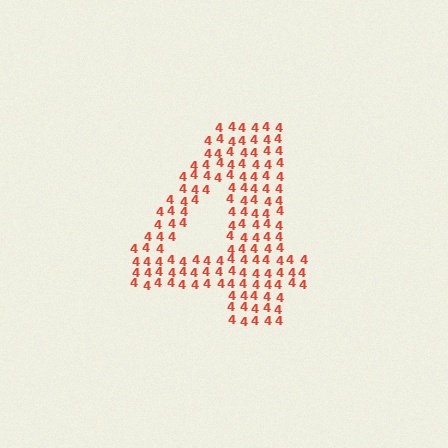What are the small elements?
The small elements are digit 4's.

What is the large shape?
The large shape is the digit 4.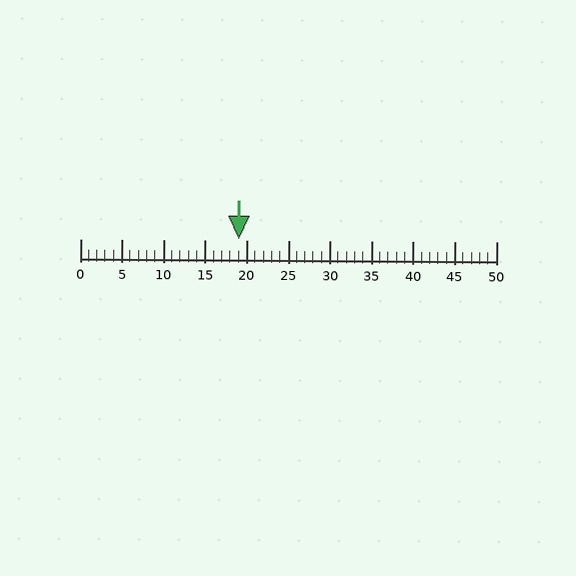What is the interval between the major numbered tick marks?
The major tick marks are spaced 5 units apart.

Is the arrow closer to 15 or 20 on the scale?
The arrow is closer to 20.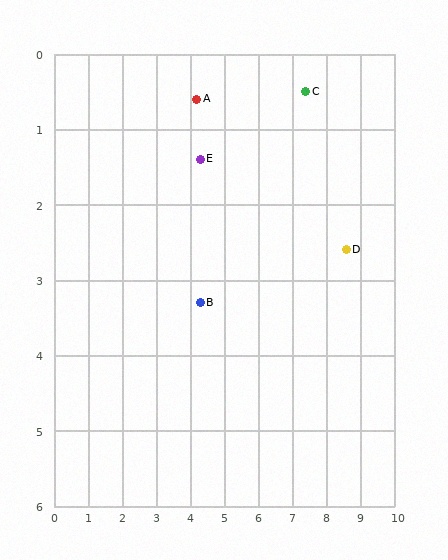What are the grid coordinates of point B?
Point B is at approximately (4.3, 3.3).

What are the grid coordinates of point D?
Point D is at approximately (8.6, 2.6).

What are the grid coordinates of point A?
Point A is at approximately (4.2, 0.6).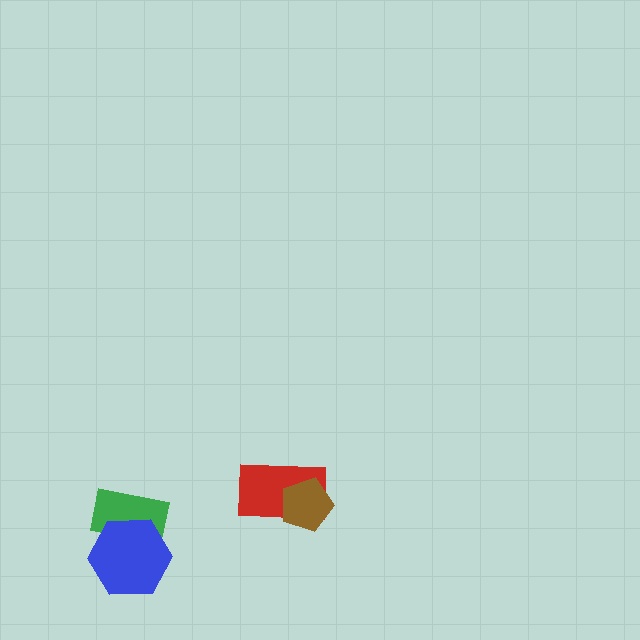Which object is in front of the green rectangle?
The blue hexagon is in front of the green rectangle.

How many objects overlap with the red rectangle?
1 object overlaps with the red rectangle.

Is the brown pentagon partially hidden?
No, no other shape covers it.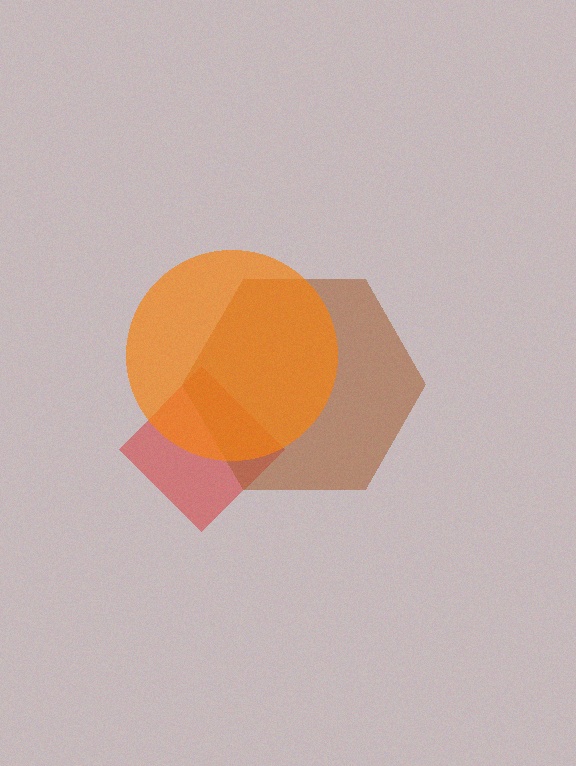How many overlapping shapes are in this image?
There are 3 overlapping shapes in the image.